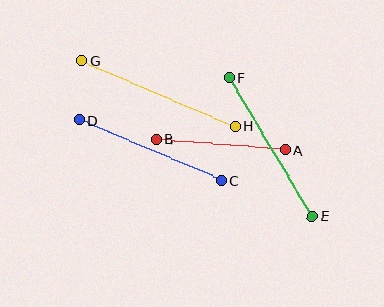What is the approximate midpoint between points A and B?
The midpoint is at approximately (221, 145) pixels.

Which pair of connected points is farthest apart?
Points G and H are farthest apart.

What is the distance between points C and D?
The distance is approximately 155 pixels.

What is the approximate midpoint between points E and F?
The midpoint is at approximately (271, 147) pixels.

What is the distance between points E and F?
The distance is approximately 162 pixels.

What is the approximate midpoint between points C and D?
The midpoint is at approximately (150, 150) pixels.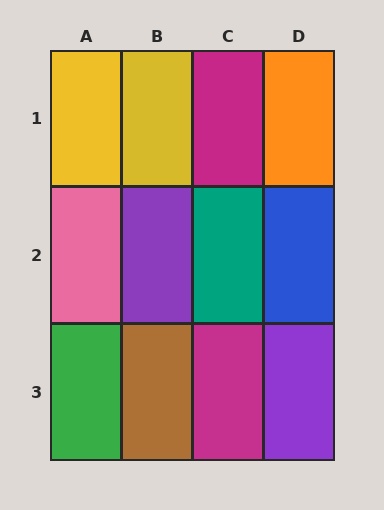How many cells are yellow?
2 cells are yellow.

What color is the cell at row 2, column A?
Pink.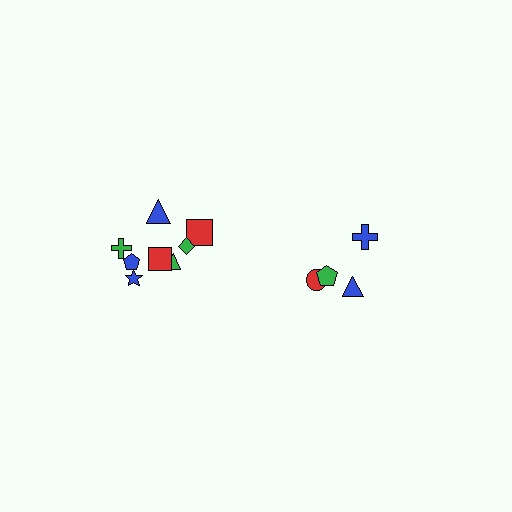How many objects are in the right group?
There are 4 objects.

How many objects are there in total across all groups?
There are 12 objects.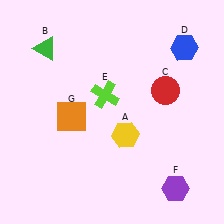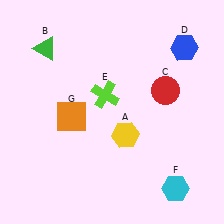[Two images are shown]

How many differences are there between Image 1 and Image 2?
There is 1 difference between the two images.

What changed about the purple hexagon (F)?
In Image 1, F is purple. In Image 2, it changed to cyan.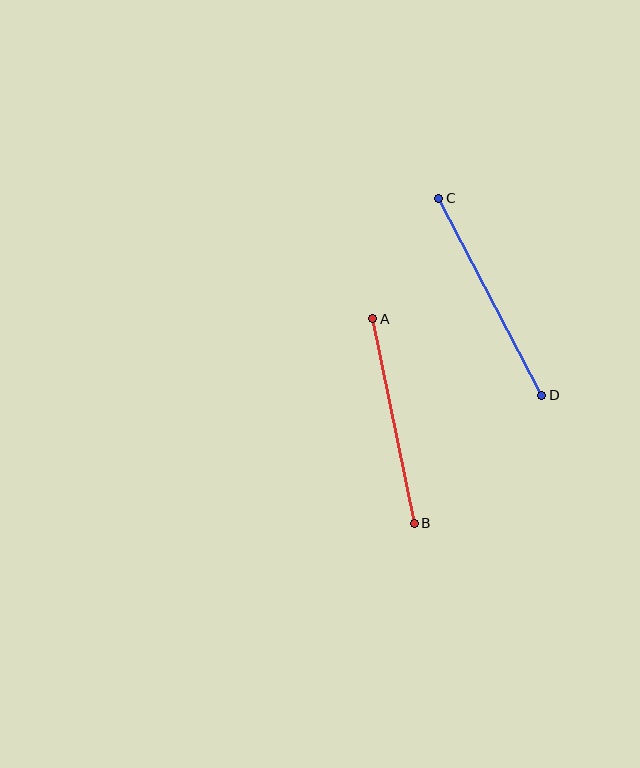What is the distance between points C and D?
The distance is approximately 222 pixels.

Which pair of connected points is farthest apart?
Points C and D are farthest apart.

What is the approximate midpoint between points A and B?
The midpoint is at approximately (394, 421) pixels.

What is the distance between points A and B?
The distance is approximately 208 pixels.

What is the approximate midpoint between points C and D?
The midpoint is at approximately (490, 297) pixels.